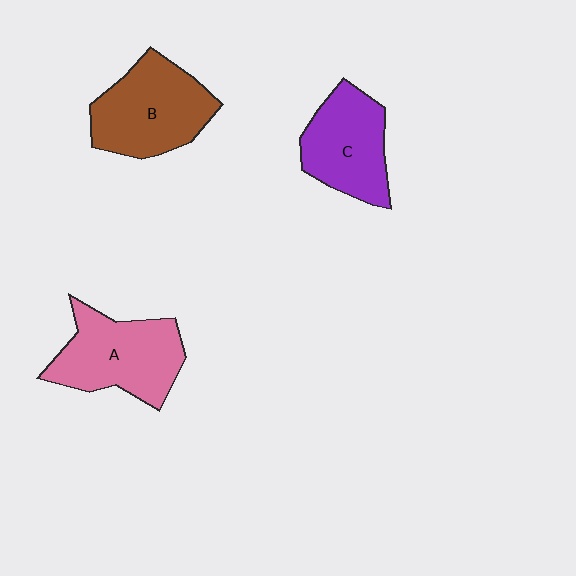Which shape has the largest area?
Shape B (brown).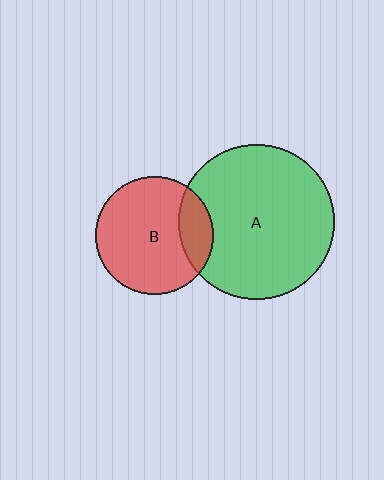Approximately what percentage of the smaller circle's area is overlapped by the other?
Approximately 20%.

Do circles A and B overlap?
Yes.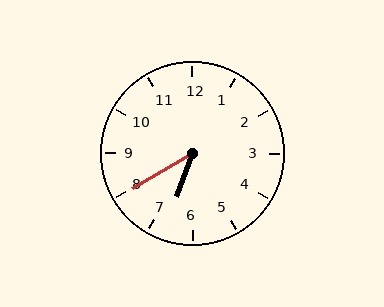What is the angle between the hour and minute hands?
Approximately 40 degrees.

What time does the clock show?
6:40.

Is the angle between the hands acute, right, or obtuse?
It is acute.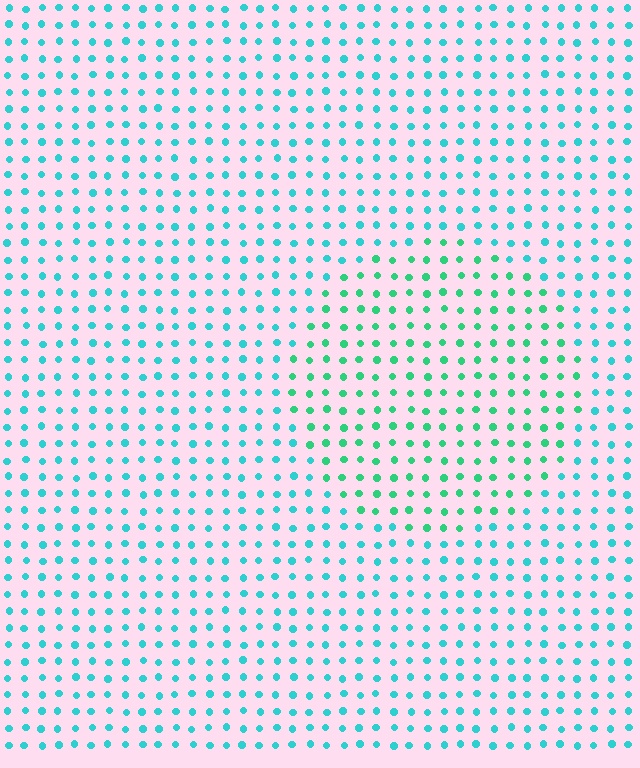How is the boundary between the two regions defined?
The boundary is defined purely by a slight shift in hue (about 30 degrees). Spacing, size, and orientation are identical on both sides.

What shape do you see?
I see a circle.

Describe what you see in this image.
The image is filled with small cyan elements in a uniform arrangement. A circle-shaped region is visible where the elements are tinted to a slightly different hue, forming a subtle color boundary.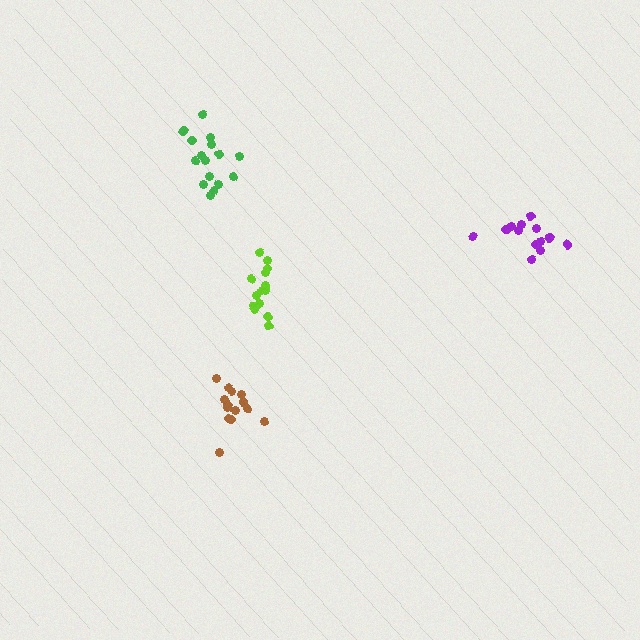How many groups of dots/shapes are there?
There are 4 groups.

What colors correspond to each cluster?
The clusters are colored: lime, brown, purple, green.